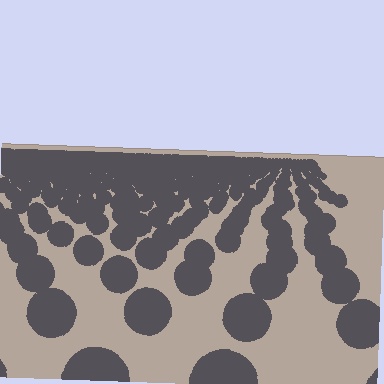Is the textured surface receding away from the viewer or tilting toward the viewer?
The surface is receding away from the viewer. Texture elements get smaller and denser toward the top.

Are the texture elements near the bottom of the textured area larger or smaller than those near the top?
Larger. Near the bottom, elements are closer to the viewer and appear at a bigger on-screen size.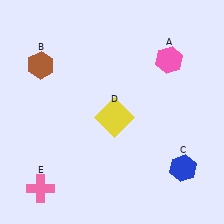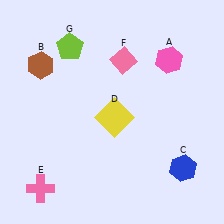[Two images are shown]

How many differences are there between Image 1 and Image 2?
There are 2 differences between the two images.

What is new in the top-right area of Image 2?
A pink diamond (F) was added in the top-right area of Image 2.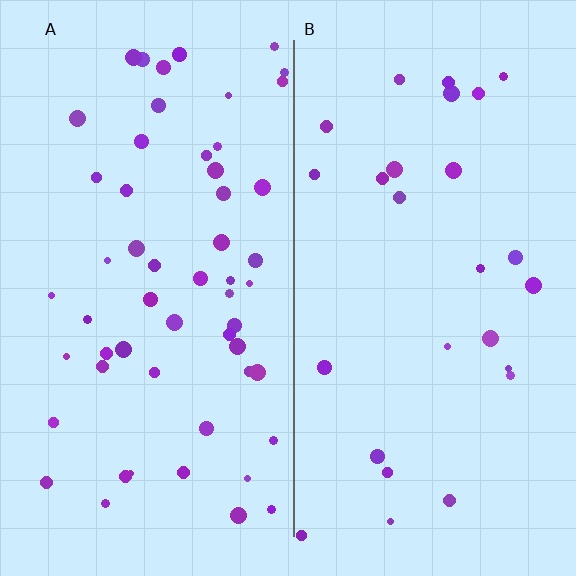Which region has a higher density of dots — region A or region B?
A (the left).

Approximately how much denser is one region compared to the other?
Approximately 2.1× — region A over region B.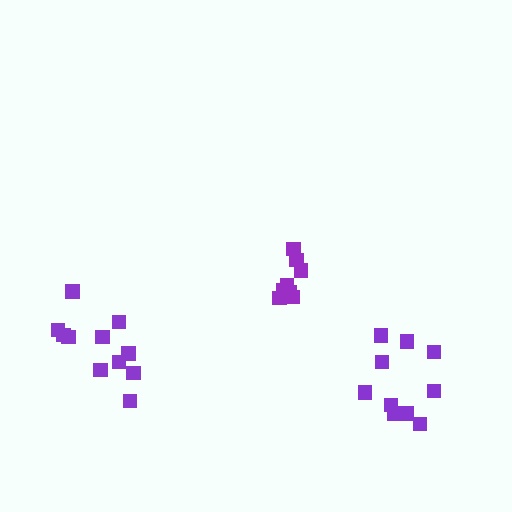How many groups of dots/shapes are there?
There are 3 groups.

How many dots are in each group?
Group 1: 8 dots, Group 2: 11 dots, Group 3: 10 dots (29 total).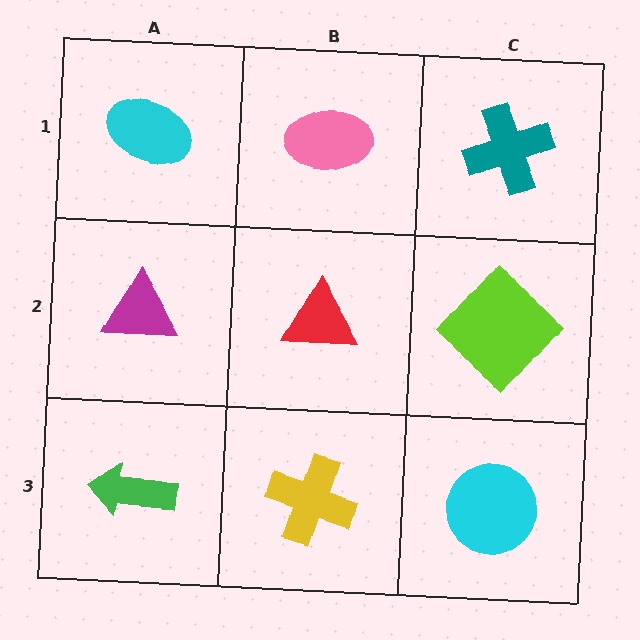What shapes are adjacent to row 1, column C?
A lime diamond (row 2, column C), a pink ellipse (row 1, column B).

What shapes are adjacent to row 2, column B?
A pink ellipse (row 1, column B), a yellow cross (row 3, column B), a magenta triangle (row 2, column A), a lime diamond (row 2, column C).